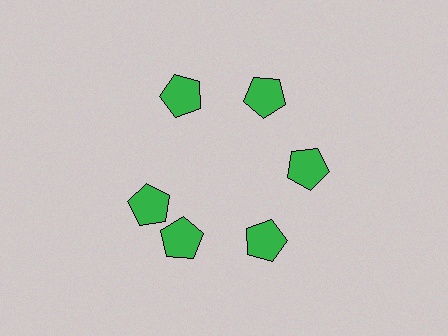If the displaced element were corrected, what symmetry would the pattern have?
It would have 6-fold rotational symmetry — the pattern would map onto itself every 60 degrees.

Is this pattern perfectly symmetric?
No. The 6 green pentagons are arranged in a ring, but one element near the 9 o'clock position is rotated out of alignment along the ring, breaking the 6-fold rotational symmetry.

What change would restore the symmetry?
The symmetry would be restored by rotating it back into even spacing with its neighbors so that all 6 pentagons sit at equal angles and equal distance from the center.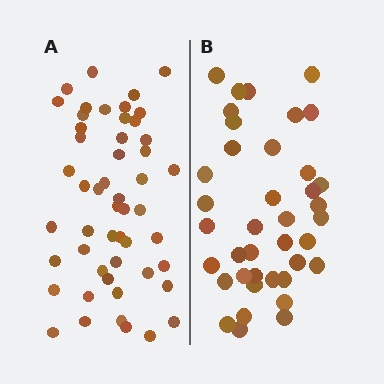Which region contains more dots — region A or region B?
Region A (the left region) has more dots.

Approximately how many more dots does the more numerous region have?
Region A has roughly 12 or so more dots than region B.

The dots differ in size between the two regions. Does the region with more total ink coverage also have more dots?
No. Region B has more total ink coverage because its dots are larger, but region A actually contains more individual dots. Total area can be misleading — the number of items is what matters here.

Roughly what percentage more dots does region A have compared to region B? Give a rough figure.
About 30% more.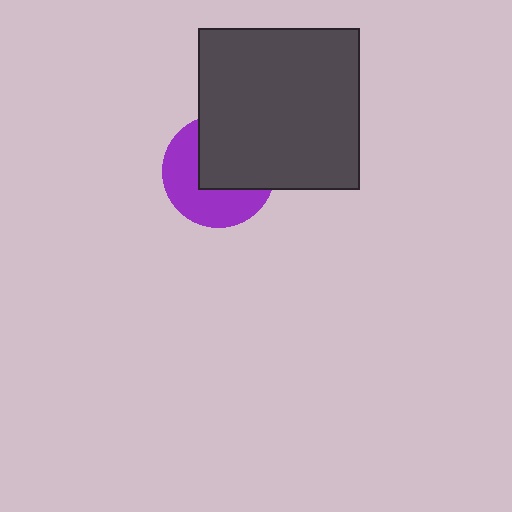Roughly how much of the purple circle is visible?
About half of it is visible (roughly 50%).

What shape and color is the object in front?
The object in front is a dark gray square.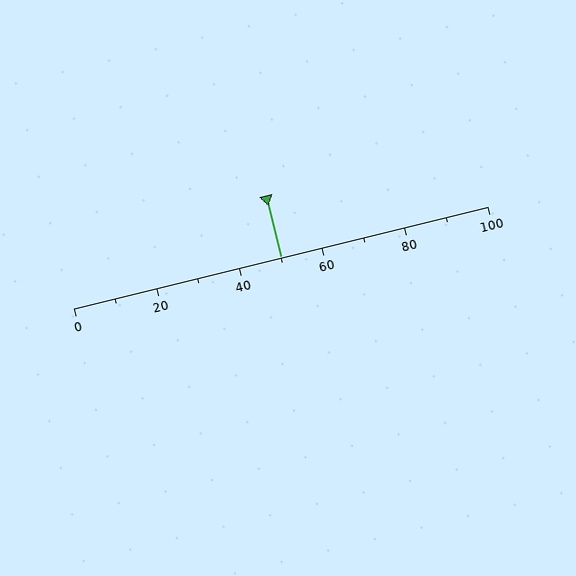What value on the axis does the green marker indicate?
The marker indicates approximately 50.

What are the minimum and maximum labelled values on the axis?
The axis runs from 0 to 100.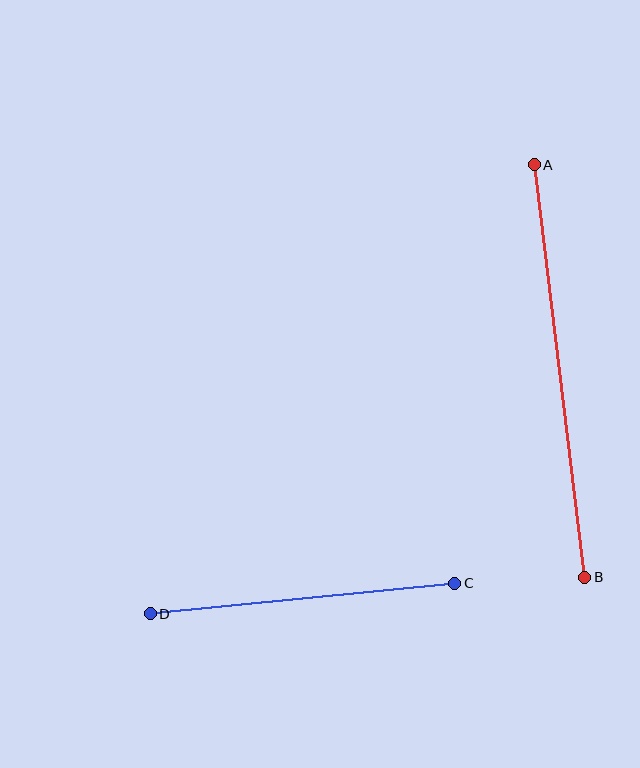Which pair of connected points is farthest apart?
Points A and B are farthest apart.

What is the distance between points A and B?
The distance is approximately 416 pixels.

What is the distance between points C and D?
The distance is approximately 306 pixels.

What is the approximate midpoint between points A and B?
The midpoint is at approximately (560, 371) pixels.